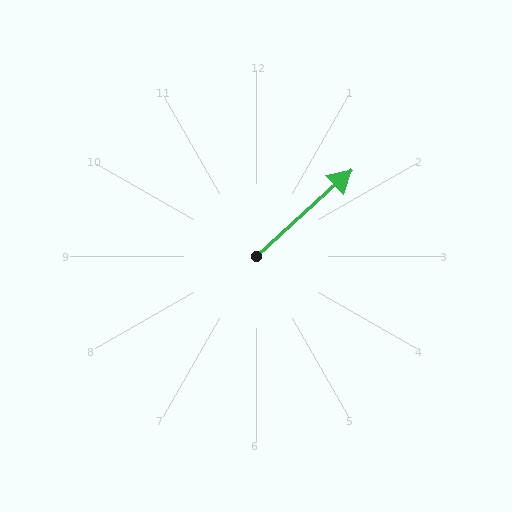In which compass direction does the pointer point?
Northeast.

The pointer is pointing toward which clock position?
Roughly 2 o'clock.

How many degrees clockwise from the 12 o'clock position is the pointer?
Approximately 48 degrees.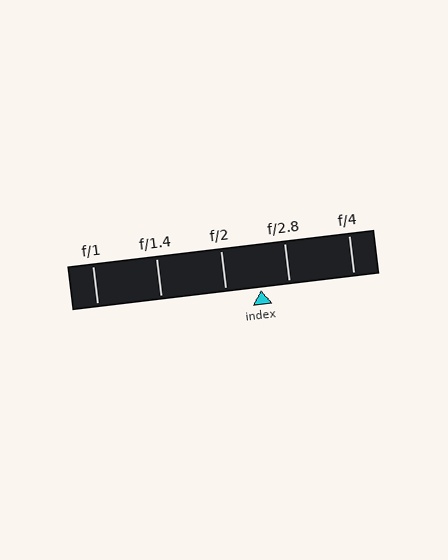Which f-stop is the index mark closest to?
The index mark is closest to f/2.8.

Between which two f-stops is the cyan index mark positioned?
The index mark is between f/2 and f/2.8.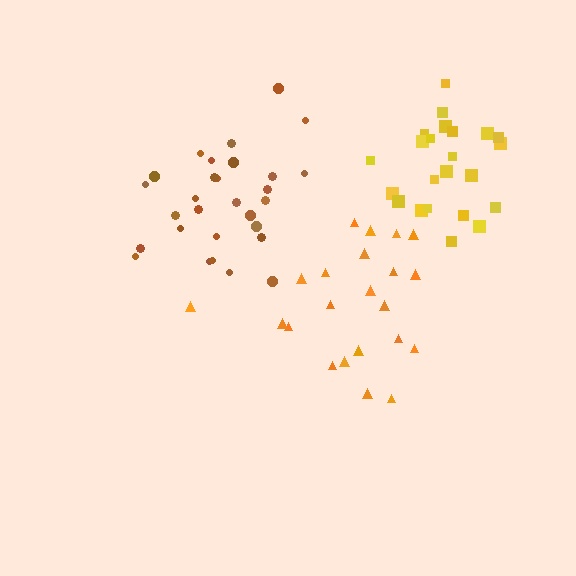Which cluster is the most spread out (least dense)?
Orange.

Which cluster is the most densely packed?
Yellow.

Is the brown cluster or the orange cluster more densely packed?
Brown.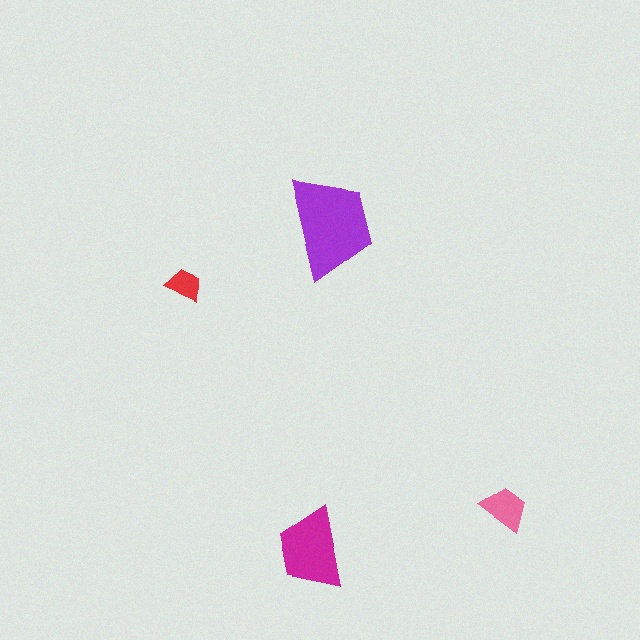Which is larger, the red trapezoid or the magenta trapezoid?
The magenta one.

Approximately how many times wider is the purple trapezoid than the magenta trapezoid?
About 1.5 times wider.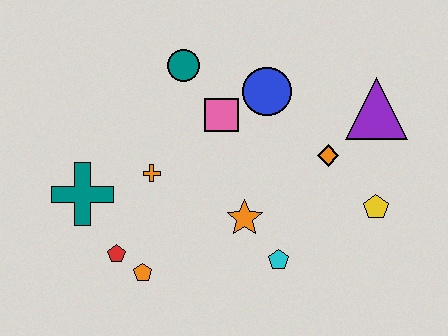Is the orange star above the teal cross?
No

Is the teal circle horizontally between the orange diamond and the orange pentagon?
Yes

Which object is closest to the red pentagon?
The orange pentagon is closest to the red pentagon.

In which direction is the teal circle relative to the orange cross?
The teal circle is above the orange cross.